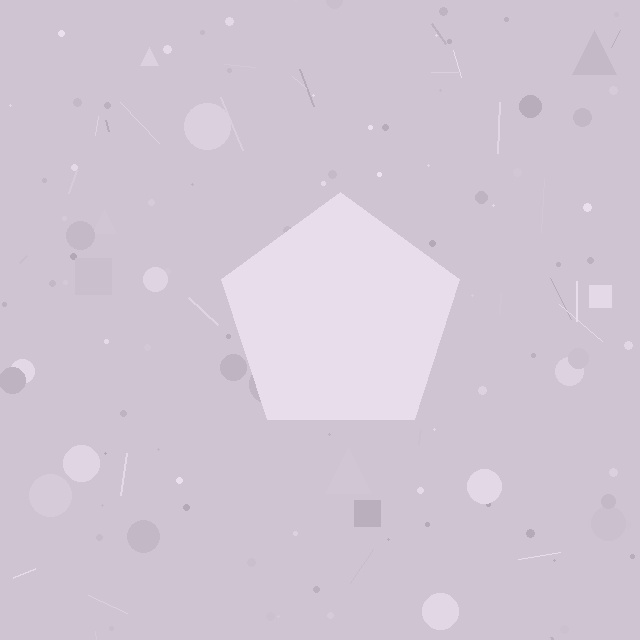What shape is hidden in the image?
A pentagon is hidden in the image.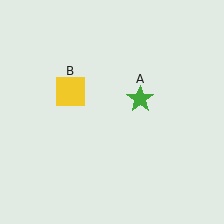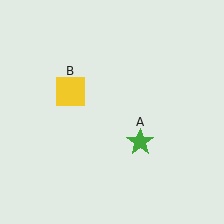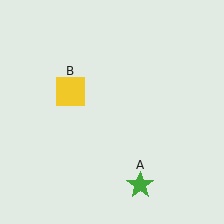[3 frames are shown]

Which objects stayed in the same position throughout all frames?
Yellow square (object B) remained stationary.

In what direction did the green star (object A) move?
The green star (object A) moved down.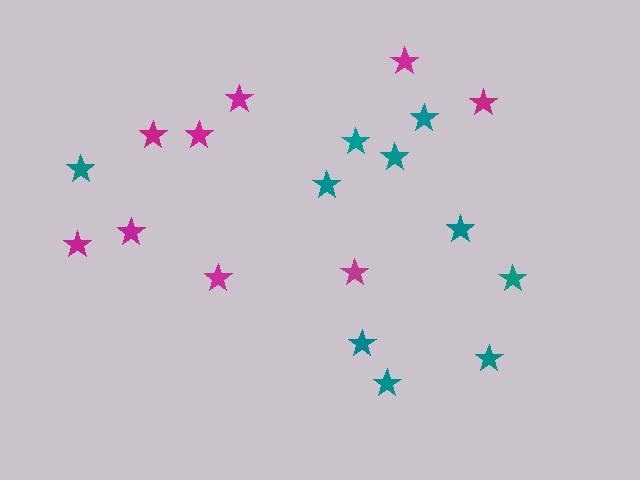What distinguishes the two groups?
There are 2 groups: one group of magenta stars (9) and one group of teal stars (10).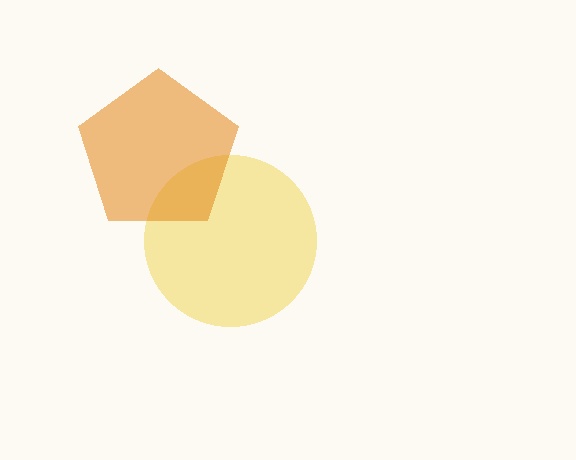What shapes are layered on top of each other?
The layered shapes are: a yellow circle, an orange pentagon.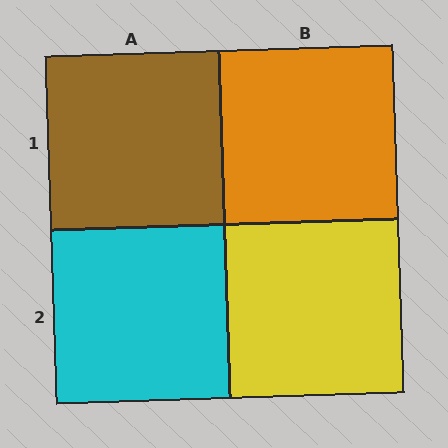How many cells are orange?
1 cell is orange.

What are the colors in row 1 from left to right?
Brown, orange.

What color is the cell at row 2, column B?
Yellow.